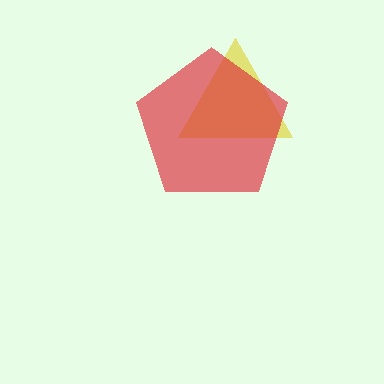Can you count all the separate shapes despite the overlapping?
Yes, there are 2 separate shapes.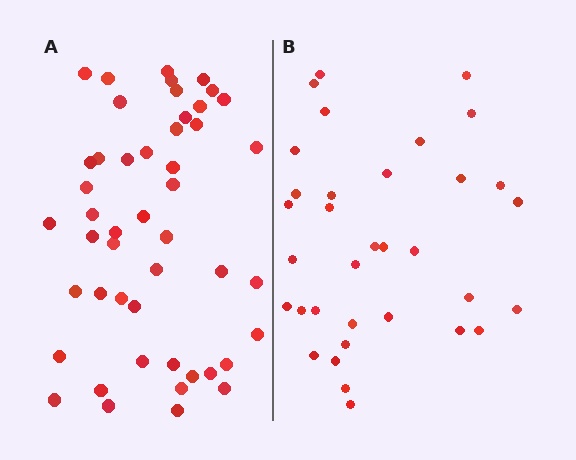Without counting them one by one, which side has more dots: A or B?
Region A (the left region) has more dots.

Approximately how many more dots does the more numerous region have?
Region A has approximately 15 more dots than region B.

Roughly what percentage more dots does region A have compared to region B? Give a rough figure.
About 40% more.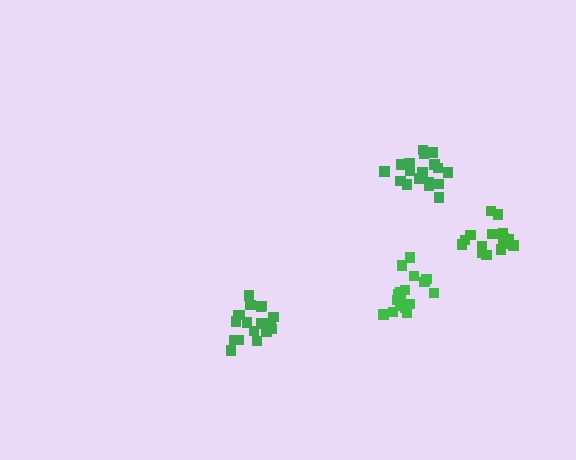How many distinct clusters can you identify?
There are 4 distinct clusters.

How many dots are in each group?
Group 1: 18 dots, Group 2: 16 dots, Group 3: 18 dots, Group 4: 17 dots (69 total).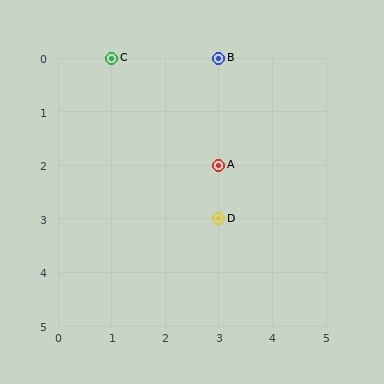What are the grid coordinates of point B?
Point B is at grid coordinates (3, 0).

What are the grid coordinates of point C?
Point C is at grid coordinates (1, 0).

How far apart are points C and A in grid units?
Points C and A are 2 columns and 2 rows apart (about 2.8 grid units diagonally).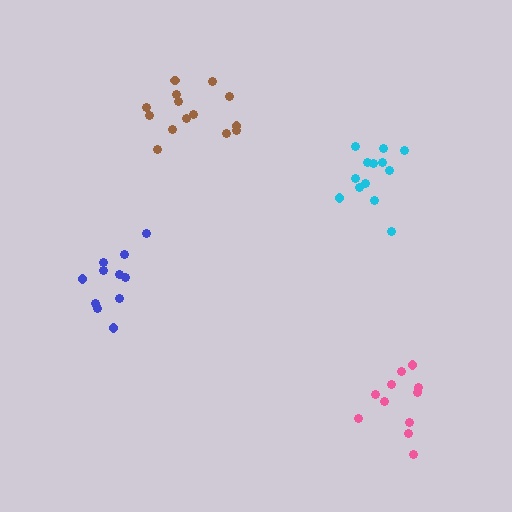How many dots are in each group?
Group 1: 13 dots, Group 2: 14 dots, Group 3: 11 dots, Group 4: 11 dots (49 total).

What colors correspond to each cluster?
The clusters are colored: cyan, brown, blue, pink.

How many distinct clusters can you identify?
There are 4 distinct clusters.